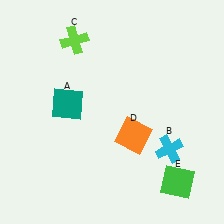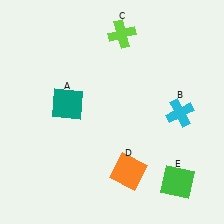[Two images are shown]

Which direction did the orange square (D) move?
The orange square (D) moved down.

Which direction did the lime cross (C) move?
The lime cross (C) moved right.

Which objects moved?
The objects that moved are: the cyan cross (B), the lime cross (C), the orange square (D).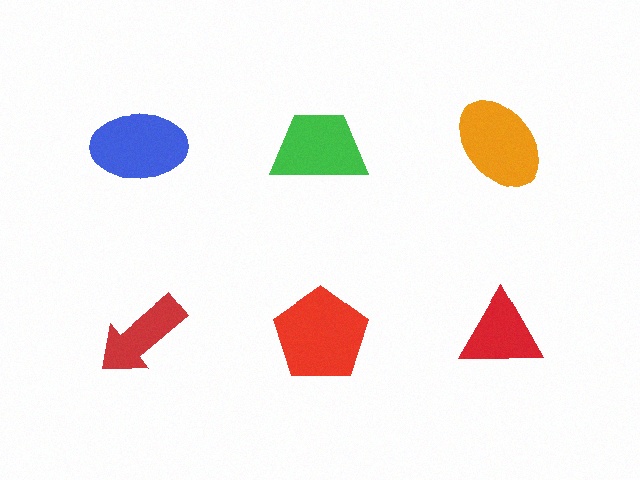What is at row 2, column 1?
A red arrow.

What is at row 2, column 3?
A red triangle.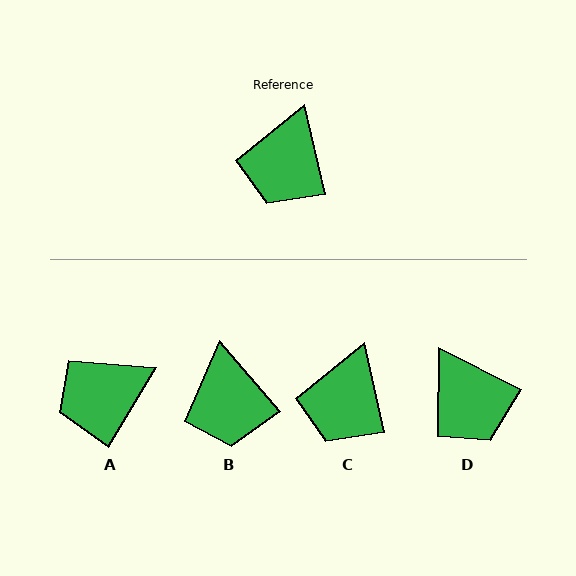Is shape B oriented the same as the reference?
No, it is off by about 27 degrees.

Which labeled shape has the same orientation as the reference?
C.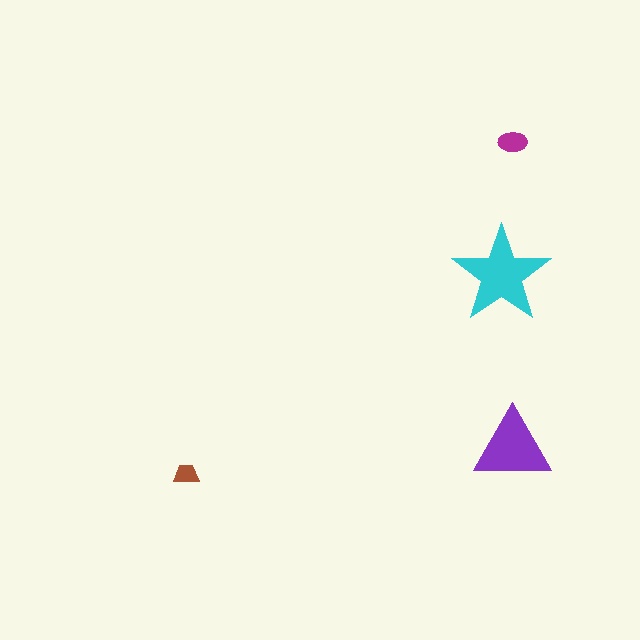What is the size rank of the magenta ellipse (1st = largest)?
3rd.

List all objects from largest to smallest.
The cyan star, the purple triangle, the magenta ellipse, the brown trapezoid.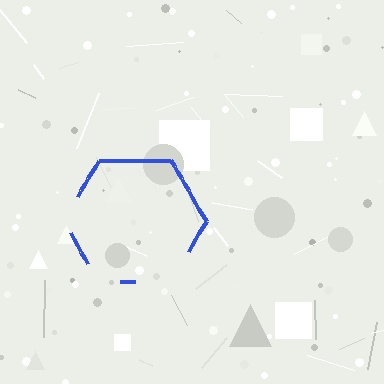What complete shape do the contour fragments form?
The contour fragments form a hexagon.